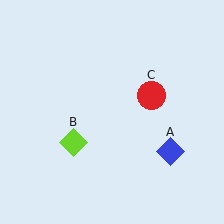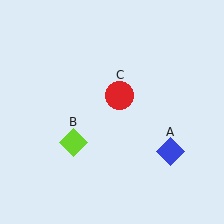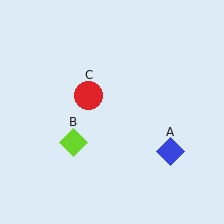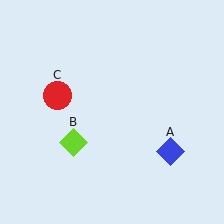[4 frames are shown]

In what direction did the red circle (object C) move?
The red circle (object C) moved left.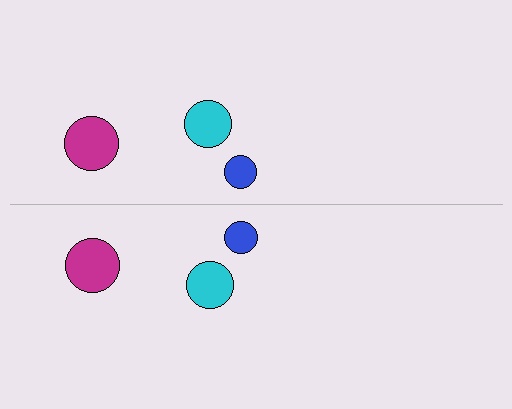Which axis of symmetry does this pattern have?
The pattern has a horizontal axis of symmetry running through the center of the image.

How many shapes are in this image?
There are 6 shapes in this image.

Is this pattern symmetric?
Yes, this pattern has bilateral (reflection) symmetry.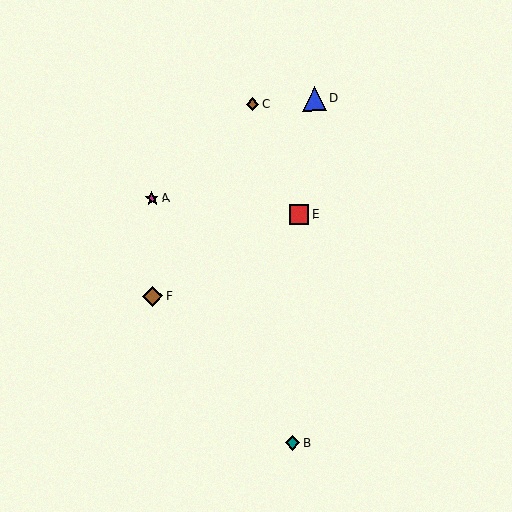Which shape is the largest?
The blue triangle (labeled D) is the largest.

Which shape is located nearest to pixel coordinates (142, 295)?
The brown diamond (labeled F) at (153, 297) is nearest to that location.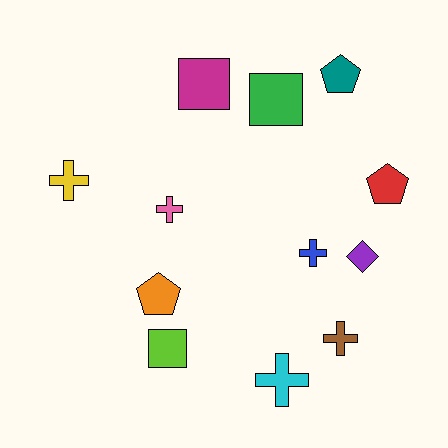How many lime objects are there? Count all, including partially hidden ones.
There is 1 lime object.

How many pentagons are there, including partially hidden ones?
There are 3 pentagons.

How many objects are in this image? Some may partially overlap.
There are 12 objects.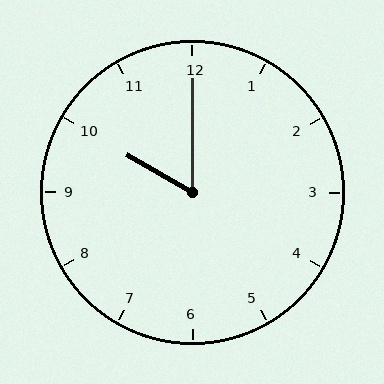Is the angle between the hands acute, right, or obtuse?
It is acute.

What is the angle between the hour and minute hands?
Approximately 60 degrees.